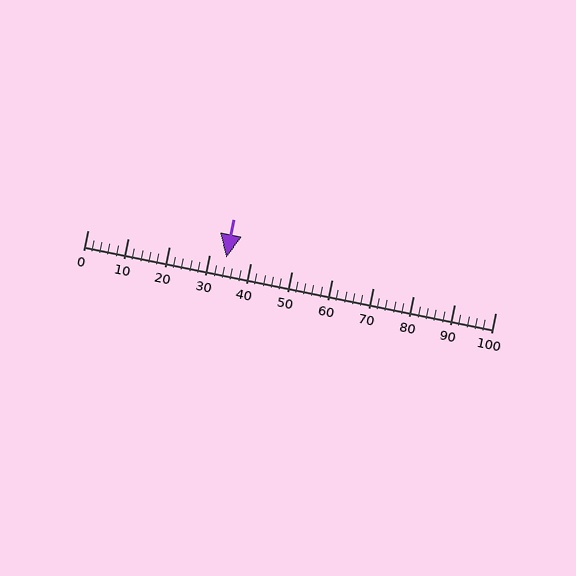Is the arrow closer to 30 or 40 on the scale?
The arrow is closer to 30.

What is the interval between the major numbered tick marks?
The major tick marks are spaced 10 units apart.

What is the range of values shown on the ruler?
The ruler shows values from 0 to 100.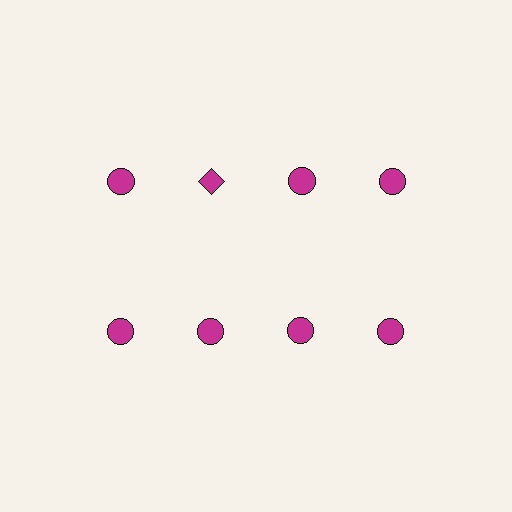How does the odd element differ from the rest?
It has a different shape: diamond instead of circle.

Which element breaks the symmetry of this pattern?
The magenta diamond in the top row, second from left column breaks the symmetry. All other shapes are magenta circles.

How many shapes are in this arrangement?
There are 8 shapes arranged in a grid pattern.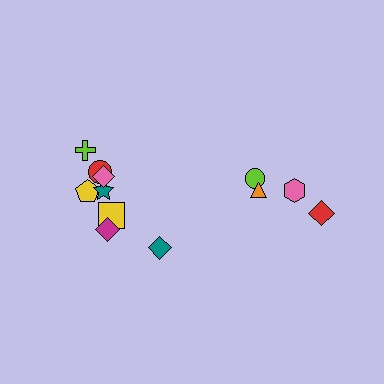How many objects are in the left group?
There are 8 objects.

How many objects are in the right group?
There are 4 objects.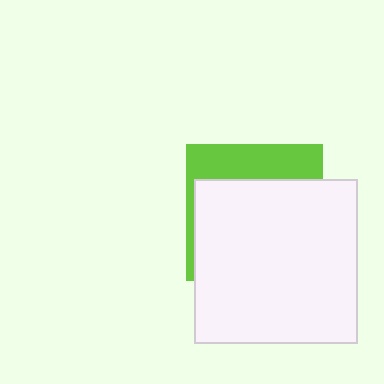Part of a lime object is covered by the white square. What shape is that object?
It is a square.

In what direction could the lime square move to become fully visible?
The lime square could move up. That would shift it out from behind the white square entirely.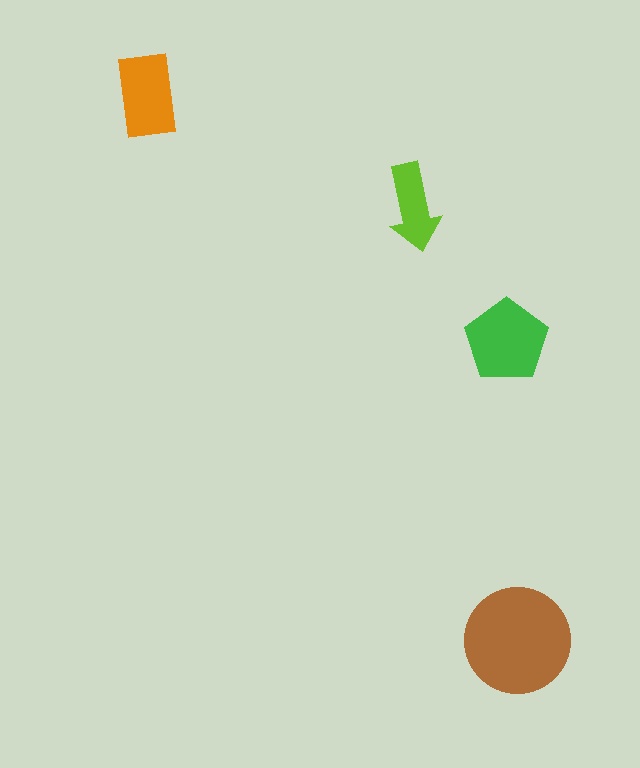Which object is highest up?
The orange rectangle is topmost.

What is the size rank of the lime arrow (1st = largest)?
4th.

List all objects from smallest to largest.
The lime arrow, the orange rectangle, the green pentagon, the brown circle.